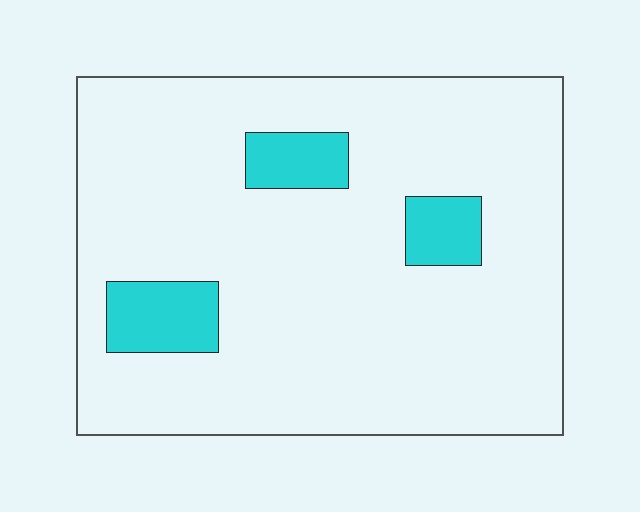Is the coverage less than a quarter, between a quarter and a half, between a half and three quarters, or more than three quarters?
Less than a quarter.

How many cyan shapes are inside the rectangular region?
3.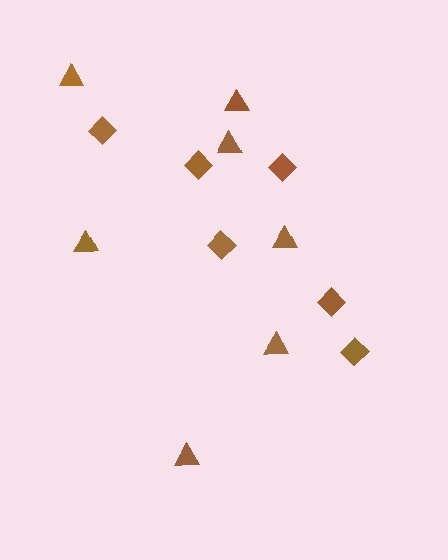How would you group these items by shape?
There are 2 groups: one group of triangles (7) and one group of diamonds (6).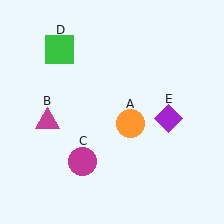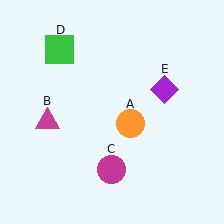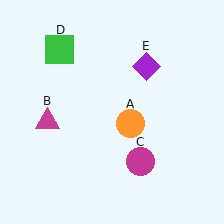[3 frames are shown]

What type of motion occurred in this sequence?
The magenta circle (object C), purple diamond (object E) rotated counterclockwise around the center of the scene.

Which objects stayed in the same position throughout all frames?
Orange circle (object A) and magenta triangle (object B) and green square (object D) remained stationary.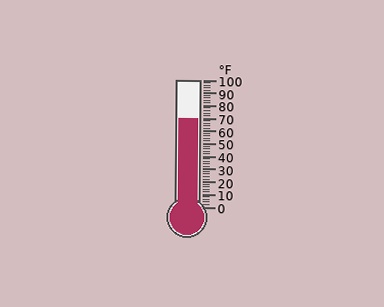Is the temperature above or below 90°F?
The temperature is below 90°F.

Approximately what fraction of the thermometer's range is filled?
The thermometer is filled to approximately 70% of its range.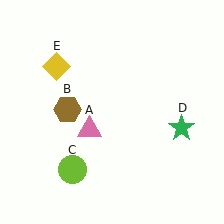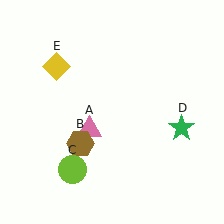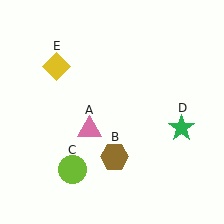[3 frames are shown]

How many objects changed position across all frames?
1 object changed position: brown hexagon (object B).